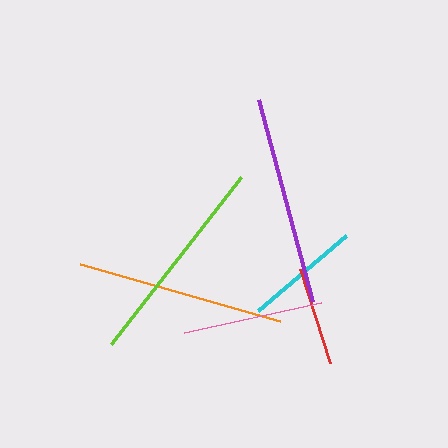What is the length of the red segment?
The red segment is approximately 98 pixels long.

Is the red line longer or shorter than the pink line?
The pink line is longer than the red line.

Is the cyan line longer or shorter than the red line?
The cyan line is longer than the red line.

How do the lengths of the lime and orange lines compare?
The lime and orange lines are approximately the same length.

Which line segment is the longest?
The lime line is the longest at approximately 212 pixels.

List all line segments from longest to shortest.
From longest to shortest: lime, purple, orange, pink, cyan, red.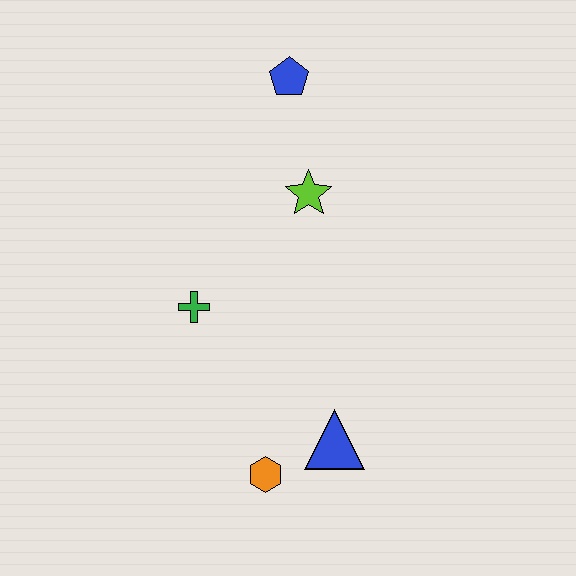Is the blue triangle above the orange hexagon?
Yes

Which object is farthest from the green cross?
The blue pentagon is farthest from the green cross.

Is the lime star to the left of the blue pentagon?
No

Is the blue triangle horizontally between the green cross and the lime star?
No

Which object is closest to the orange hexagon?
The blue triangle is closest to the orange hexagon.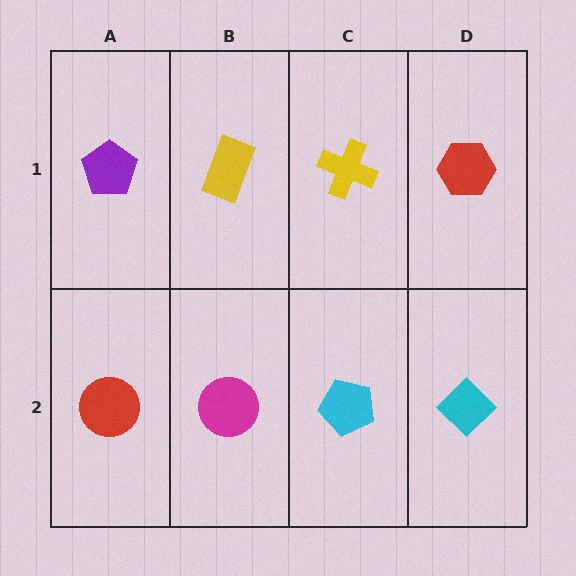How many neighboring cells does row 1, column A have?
2.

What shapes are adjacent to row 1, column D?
A cyan diamond (row 2, column D), a yellow cross (row 1, column C).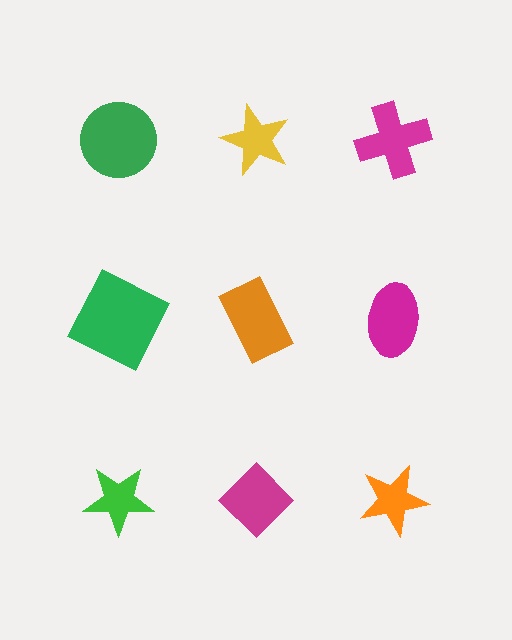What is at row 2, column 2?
An orange rectangle.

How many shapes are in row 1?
3 shapes.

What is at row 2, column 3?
A magenta ellipse.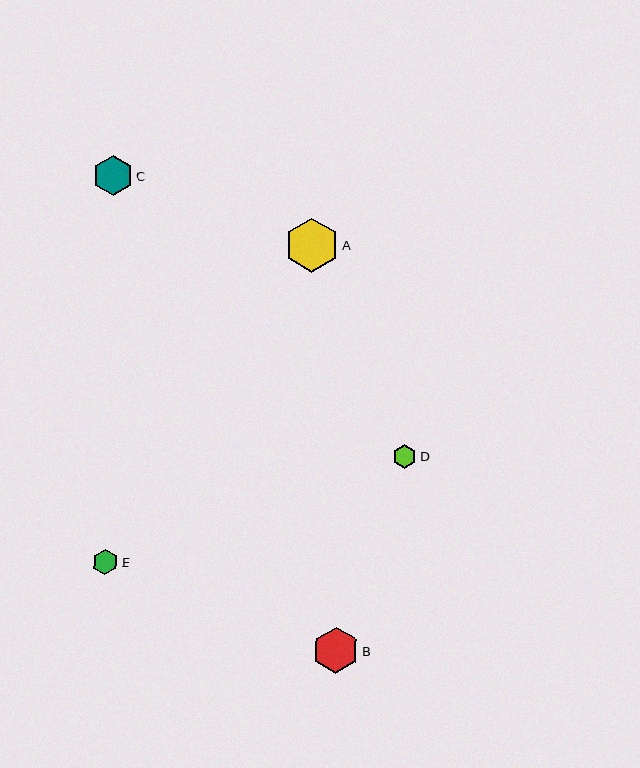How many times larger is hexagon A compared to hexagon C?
Hexagon A is approximately 1.3 times the size of hexagon C.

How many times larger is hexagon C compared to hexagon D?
Hexagon C is approximately 1.7 times the size of hexagon D.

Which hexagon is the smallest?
Hexagon D is the smallest with a size of approximately 24 pixels.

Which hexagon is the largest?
Hexagon A is the largest with a size of approximately 54 pixels.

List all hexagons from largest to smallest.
From largest to smallest: A, B, C, E, D.